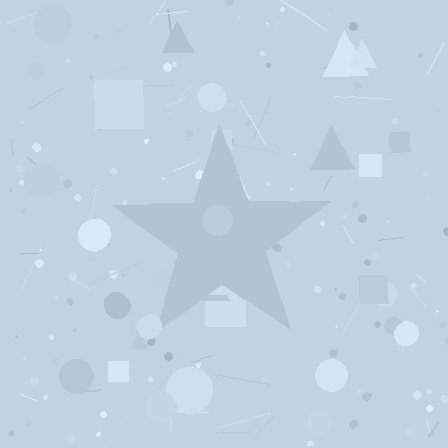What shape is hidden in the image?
A star is hidden in the image.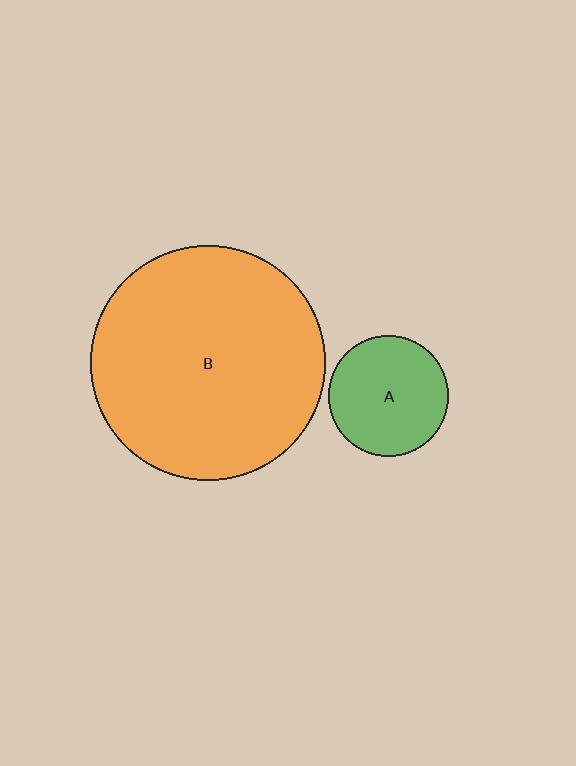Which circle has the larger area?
Circle B (orange).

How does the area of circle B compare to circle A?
Approximately 3.8 times.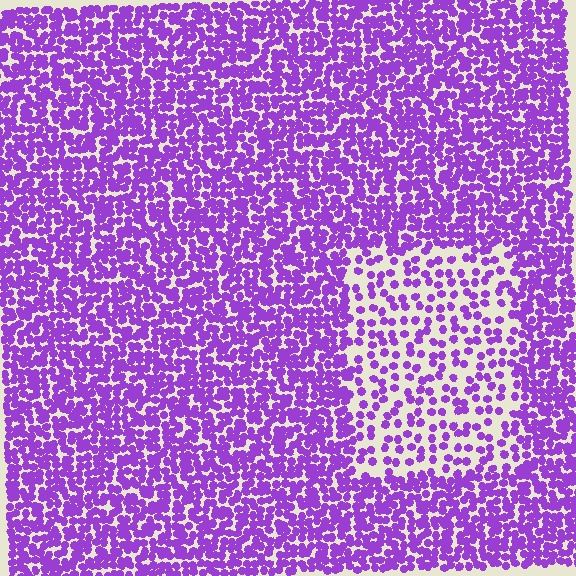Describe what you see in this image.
The image contains small purple elements arranged at two different densities. A rectangle-shaped region is visible where the elements are less densely packed than the surrounding area.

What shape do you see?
I see a rectangle.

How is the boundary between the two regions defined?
The boundary is defined by a change in element density (approximately 2.2x ratio). All elements are the same color, size, and shape.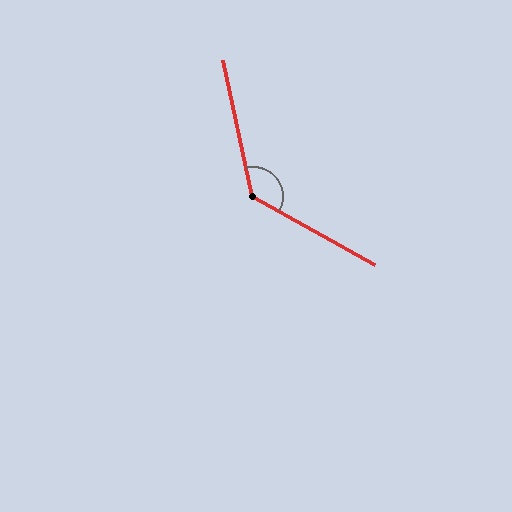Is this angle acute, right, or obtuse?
It is obtuse.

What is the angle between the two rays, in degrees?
Approximately 131 degrees.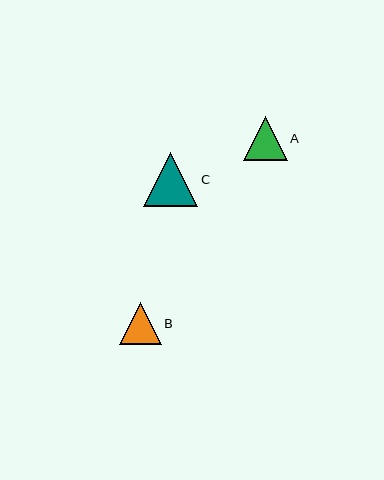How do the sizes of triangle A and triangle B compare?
Triangle A and triangle B are approximately the same size.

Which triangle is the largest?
Triangle C is the largest with a size of approximately 54 pixels.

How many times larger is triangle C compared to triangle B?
Triangle C is approximately 1.3 times the size of triangle B.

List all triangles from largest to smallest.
From largest to smallest: C, A, B.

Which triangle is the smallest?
Triangle B is the smallest with a size of approximately 42 pixels.